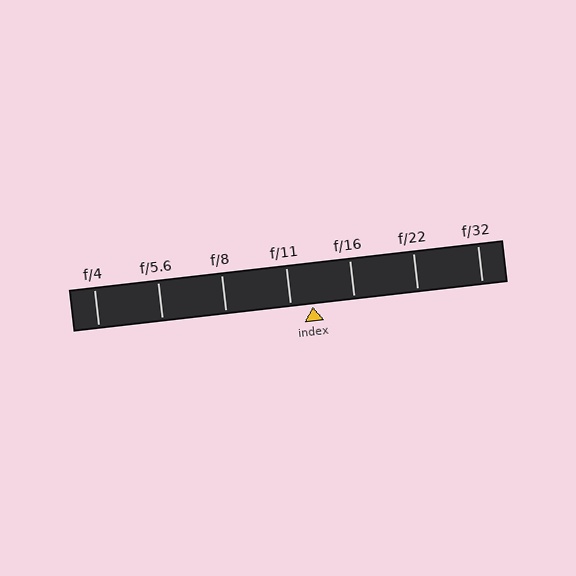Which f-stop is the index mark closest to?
The index mark is closest to f/11.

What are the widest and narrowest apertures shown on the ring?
The widest aperture shown is f/4 and the narrowest is f/32.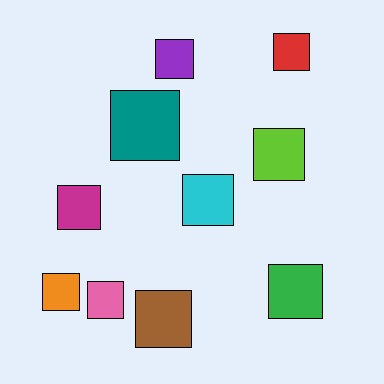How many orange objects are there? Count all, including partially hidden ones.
There is 1 orange object.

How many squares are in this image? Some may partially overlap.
There are 10 squares.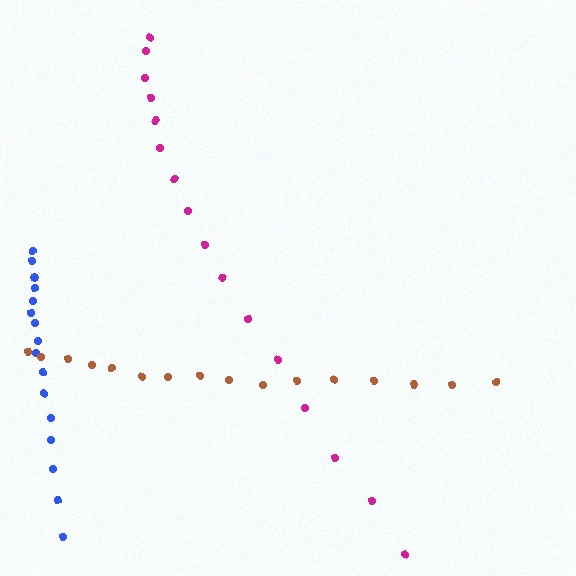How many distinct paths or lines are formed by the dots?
There are 3 distinct paths.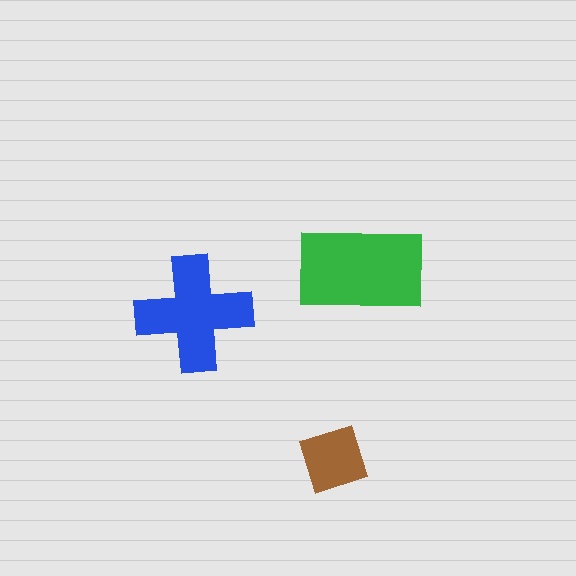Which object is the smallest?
The brown diamond.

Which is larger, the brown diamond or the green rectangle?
The green rectangle.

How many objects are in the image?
There are 3 objects in the image.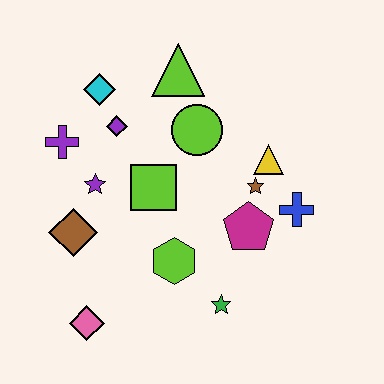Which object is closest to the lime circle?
The lime triangle is closest to the lime circle.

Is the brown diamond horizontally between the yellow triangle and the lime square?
No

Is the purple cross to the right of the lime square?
No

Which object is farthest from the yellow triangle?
The pink diamond is farthest from the yellow triangle.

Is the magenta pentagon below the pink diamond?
No